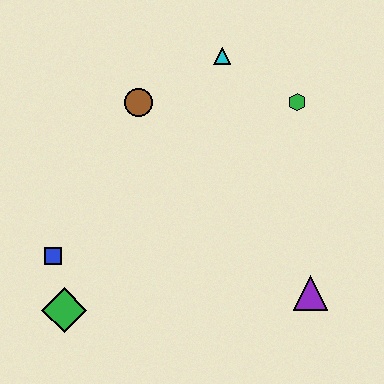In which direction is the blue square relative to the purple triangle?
The blue square is to the left of the purple triangle.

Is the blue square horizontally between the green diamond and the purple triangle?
No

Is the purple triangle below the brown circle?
Yes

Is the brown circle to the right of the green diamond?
Yes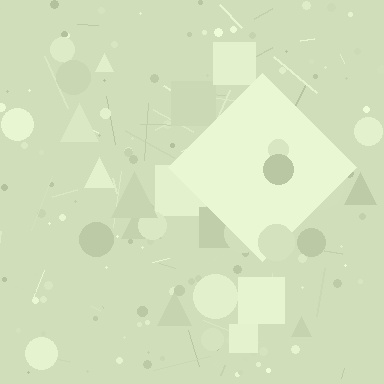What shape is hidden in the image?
A diamond is hidden in the image.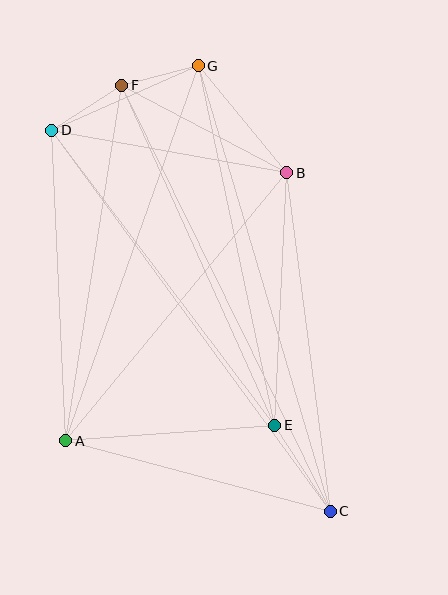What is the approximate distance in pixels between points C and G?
The distance between C and G is approximately 464 pixels.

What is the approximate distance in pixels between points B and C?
The distance between B and C is approximately 341 pixels.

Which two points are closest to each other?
Points F and G are closest to each other.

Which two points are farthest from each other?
Points C and F are farthest from each other.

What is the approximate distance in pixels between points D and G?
The distance between D and G is approximately 160 pixels.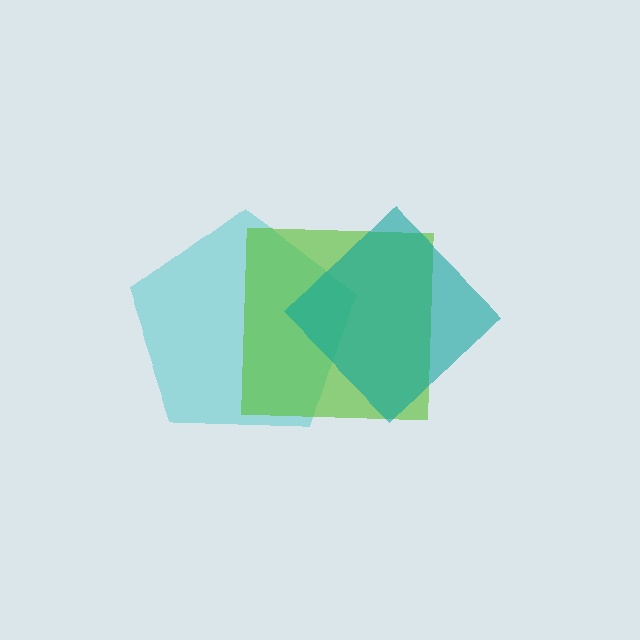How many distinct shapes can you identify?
There are 3 distinct shapes: a cyan pentagon, a lime square, a teal diamond.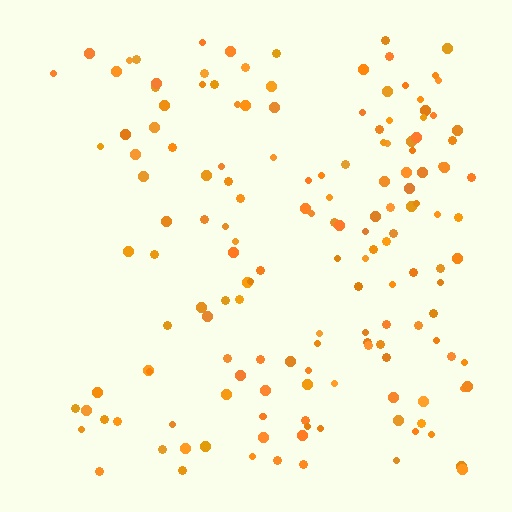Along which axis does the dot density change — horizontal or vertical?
Horizontal.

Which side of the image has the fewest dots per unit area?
The left.